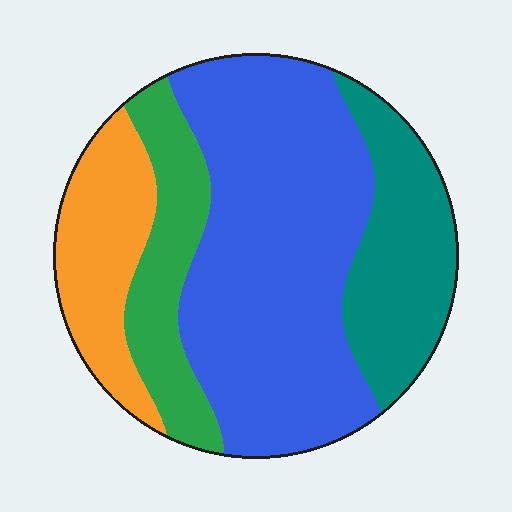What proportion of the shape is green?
Green covers roughly 15% of the shape.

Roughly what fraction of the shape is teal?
Teal covers about 20% of the shape.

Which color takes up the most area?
Blue, at roughly 50%.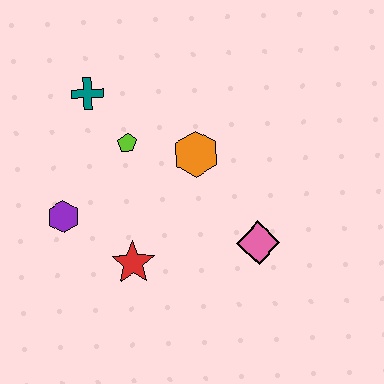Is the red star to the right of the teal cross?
Yes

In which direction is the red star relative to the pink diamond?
The red star is to the left of the pink diamond.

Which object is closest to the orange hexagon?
The lime pentagon is closest to the orange hexagon.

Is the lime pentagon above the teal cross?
No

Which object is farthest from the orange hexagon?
The purple hexagon is farthest from the orange hexagon.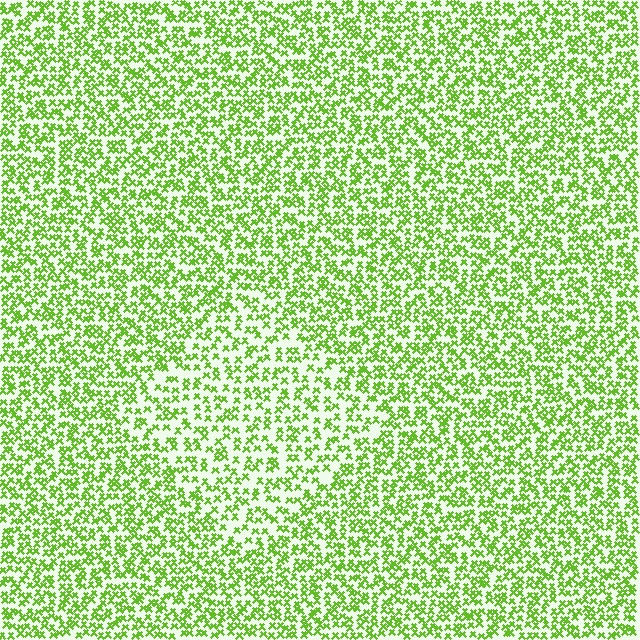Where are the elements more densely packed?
The elements are more densely packed outside the diamond boundary.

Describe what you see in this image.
The image contains small lime elements arranged at two different densities. A diamond-shaped region is visible where the elements are less densely packed than the surrounding area.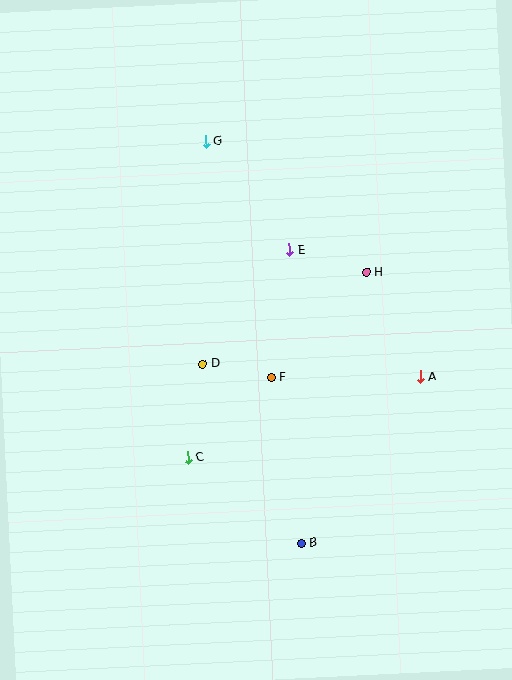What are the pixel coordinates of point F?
Point F is at (271, 377).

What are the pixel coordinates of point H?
Point H is at (366, 272).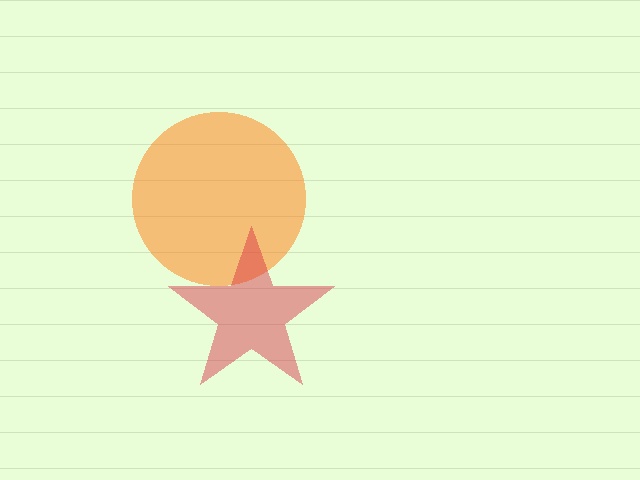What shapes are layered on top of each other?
The layered shapes are: an orange circle, a red star.